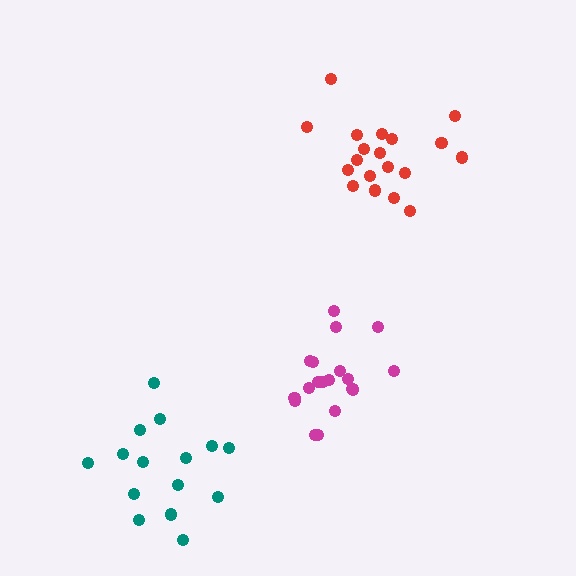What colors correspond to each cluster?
The clusters are colored: red, teal, magenta.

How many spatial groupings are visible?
There are 3 spatial groupings.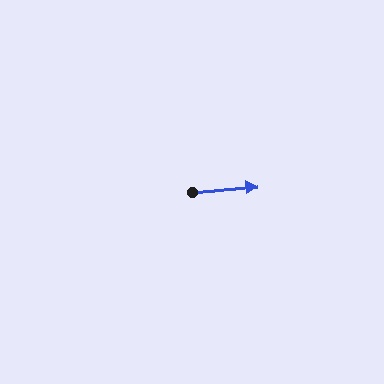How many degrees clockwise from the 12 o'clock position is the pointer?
Approximately 88 degrees.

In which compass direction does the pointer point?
East.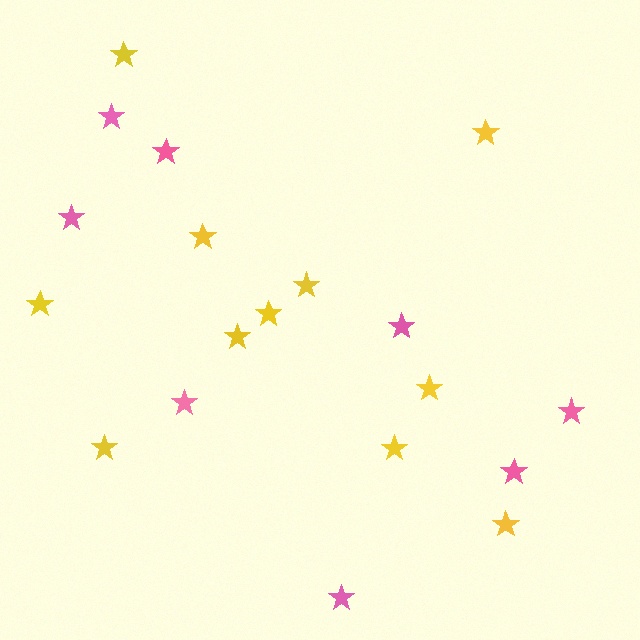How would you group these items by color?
There are 2 groups: one group of yellow stars (11) and one group of pink stars (8).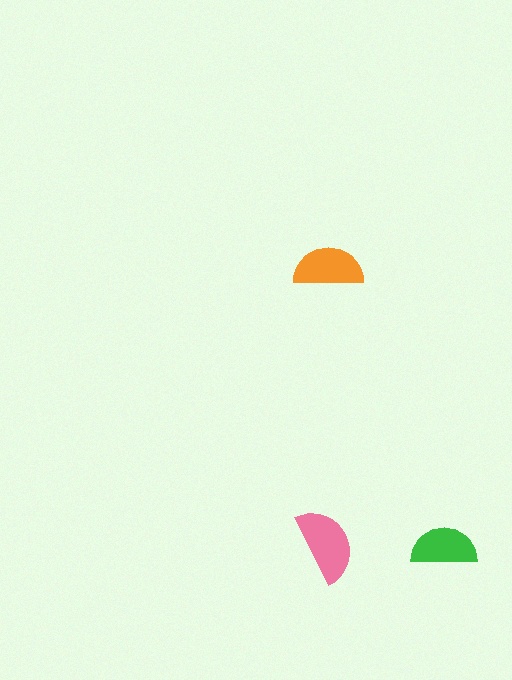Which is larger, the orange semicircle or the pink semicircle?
The pink one.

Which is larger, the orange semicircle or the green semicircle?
The orange one.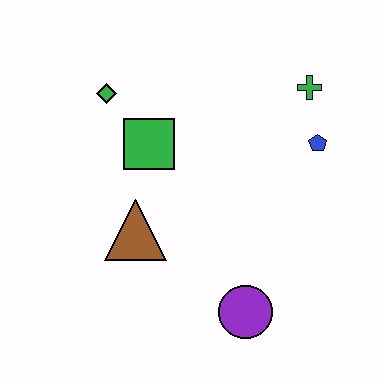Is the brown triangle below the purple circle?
No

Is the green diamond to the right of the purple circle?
No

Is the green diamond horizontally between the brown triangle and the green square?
No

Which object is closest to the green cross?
The blue pentagon is closest to the green cross.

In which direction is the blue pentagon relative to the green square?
The blue pentagon is to the right of the green square.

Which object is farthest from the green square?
The purple circle is farthest from the green square.